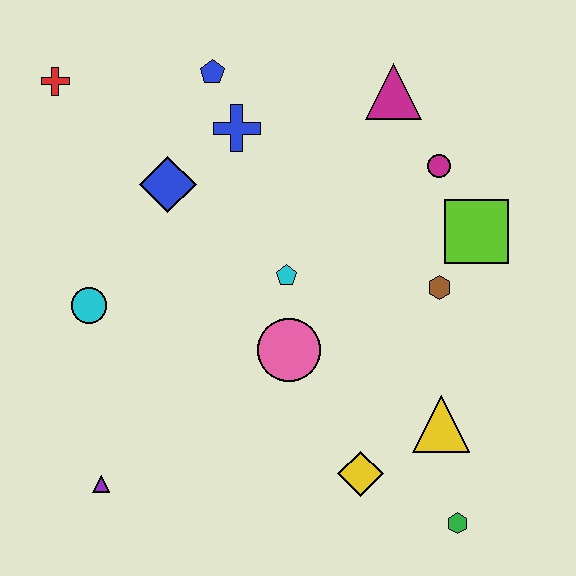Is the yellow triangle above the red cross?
No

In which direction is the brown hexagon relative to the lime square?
The brown hexagon is below the lime square.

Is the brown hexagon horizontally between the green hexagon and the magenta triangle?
Yes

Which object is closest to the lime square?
The brown hexagon is closest to the lime square.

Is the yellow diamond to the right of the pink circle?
Yes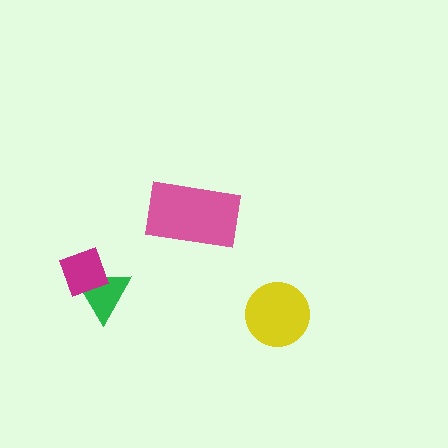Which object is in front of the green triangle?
The magenta diamond is in front of the green triangle.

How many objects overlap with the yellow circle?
0 objects overlap with the yellow circle.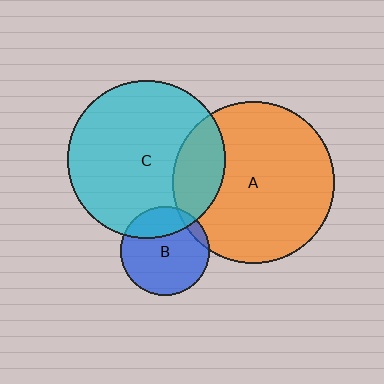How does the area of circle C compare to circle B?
Approximately 3.1 times.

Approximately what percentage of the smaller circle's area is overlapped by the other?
Approximately 25%.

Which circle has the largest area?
Circle A (orange).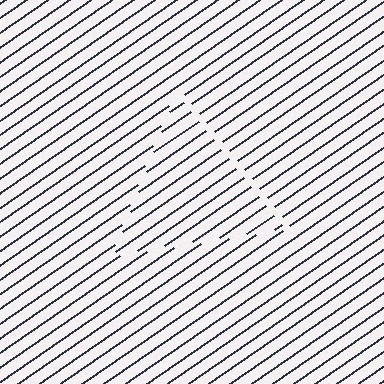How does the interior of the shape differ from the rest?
The interior of the shape contains the same grating, shifted by half a period — the contour is defined by the phase discontinuity where line-ends from the inner and outer gratings abut.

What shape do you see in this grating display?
An illusory triangle. The interior of the shape contains the same grating, shifted by half a period — the contour is defined by the phase discontinuity where line-ends from the inner and outer gratings abut.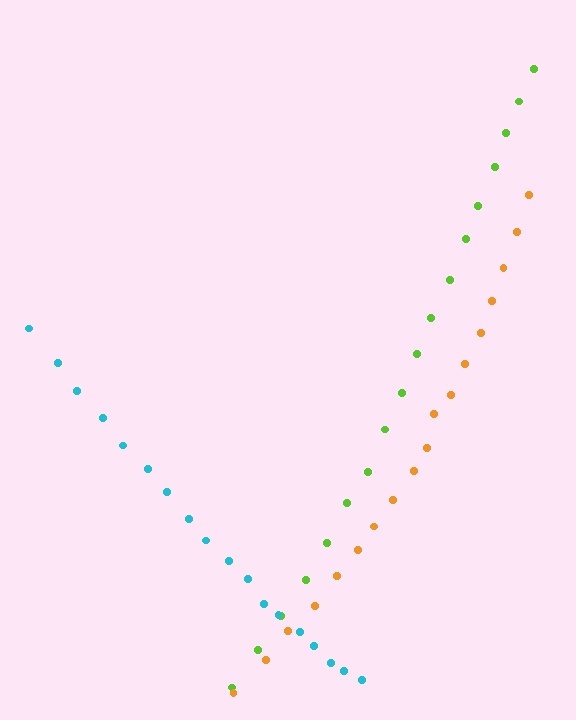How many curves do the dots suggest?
There are 3 distinct paths.